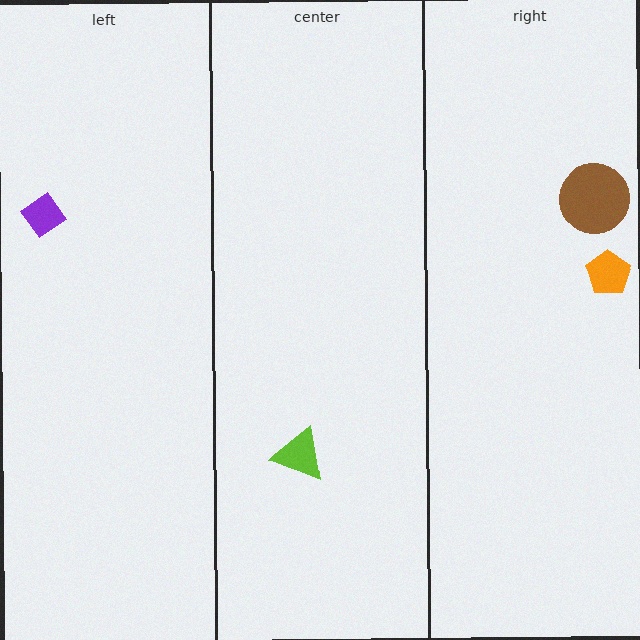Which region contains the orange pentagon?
The right region.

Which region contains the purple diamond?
The left region.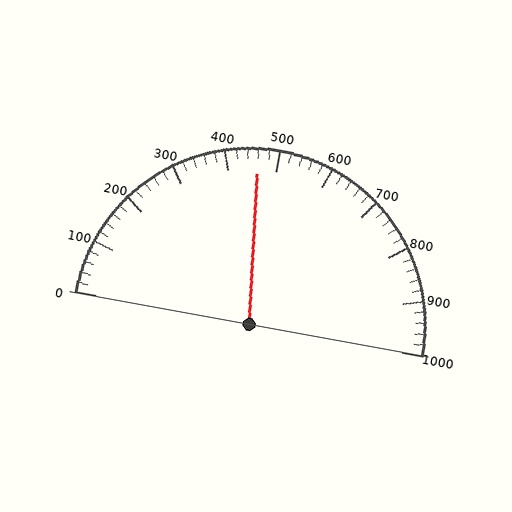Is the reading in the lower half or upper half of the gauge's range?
The reading is in the lower half of the range (0 to 1000).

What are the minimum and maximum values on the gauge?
The gauge ranges from 0 to 1000.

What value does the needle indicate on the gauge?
The needle indicates approximately 460.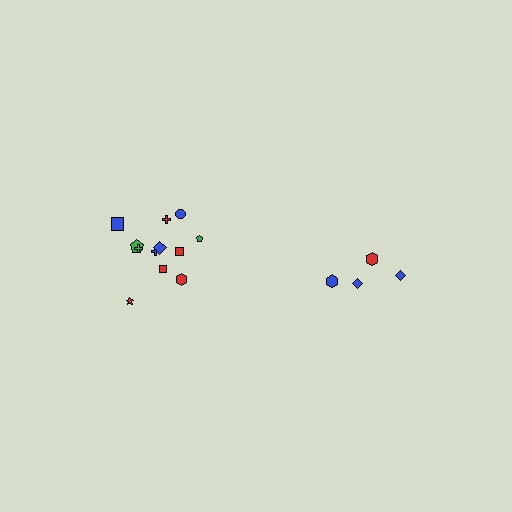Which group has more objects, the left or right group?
The left group.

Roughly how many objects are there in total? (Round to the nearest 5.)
Roughly 15 objects in total.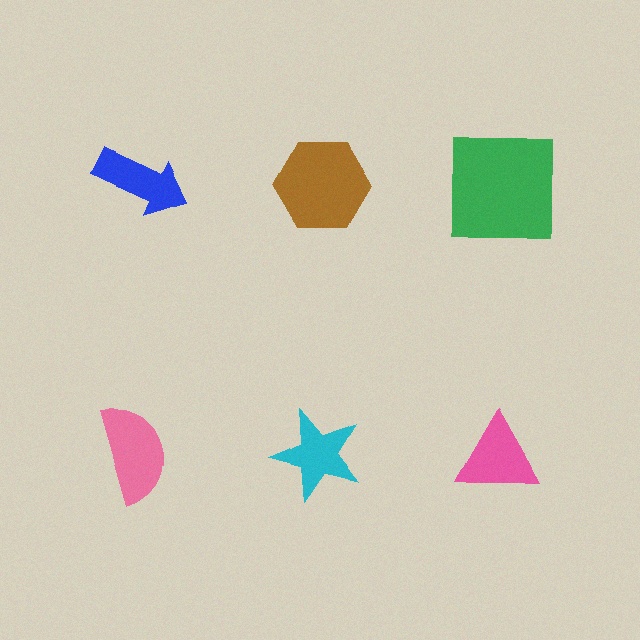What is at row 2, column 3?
A pink triangle.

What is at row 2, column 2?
A cyan star.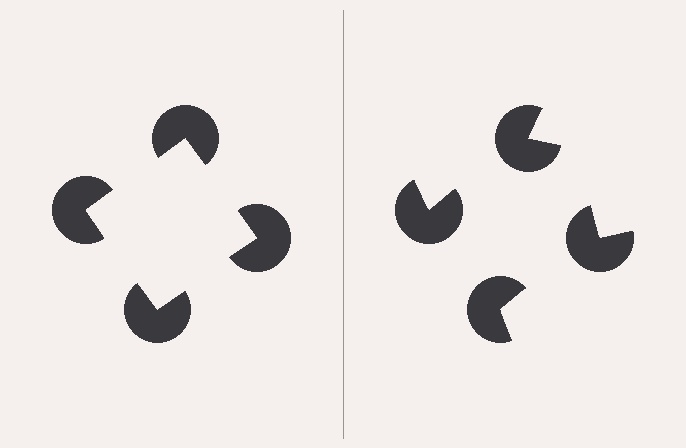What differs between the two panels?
The pac-man discs are positioned identically on both sides; only the wedge orientations differ. On the left they align to a square; on the right they are misaligned.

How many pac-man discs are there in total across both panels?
8 — 4 on each side.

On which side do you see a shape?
An illusory square appears on the left side. On the right side the wedge cuts are rotated, so no coherent shape forms.